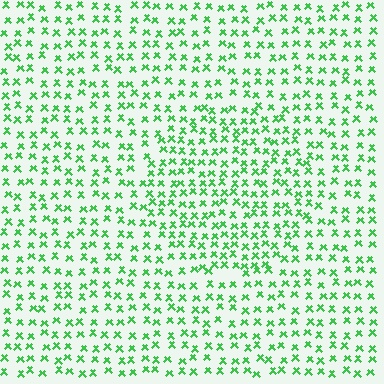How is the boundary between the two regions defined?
The boundary is defined by a change in element density (approximately 1.5x ratio). All elements are the same color, size, and shape.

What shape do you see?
I see a circle.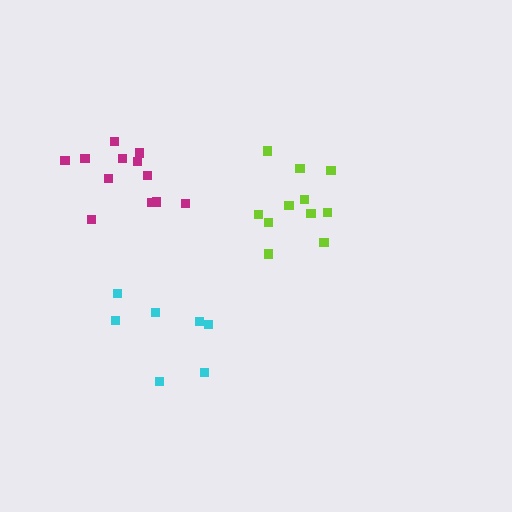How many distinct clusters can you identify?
There are 3 distinct clusters.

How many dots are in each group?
Group 1: 7 dots, Group 2: 11 dots, Group 3: 12 dots (30 total).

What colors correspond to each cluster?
The clusters are colored: cyan, lime, magenta.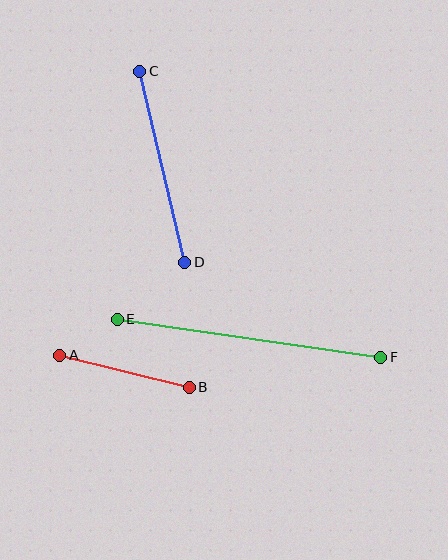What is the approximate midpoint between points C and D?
The midpoint is at approximately (162, 167) pixels.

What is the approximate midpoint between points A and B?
The midpoint is at approximately (125, 371) pixels.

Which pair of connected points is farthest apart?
Points E and F are farthest apart.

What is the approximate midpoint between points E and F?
The midpoint is at approximately (249, 338) pixels.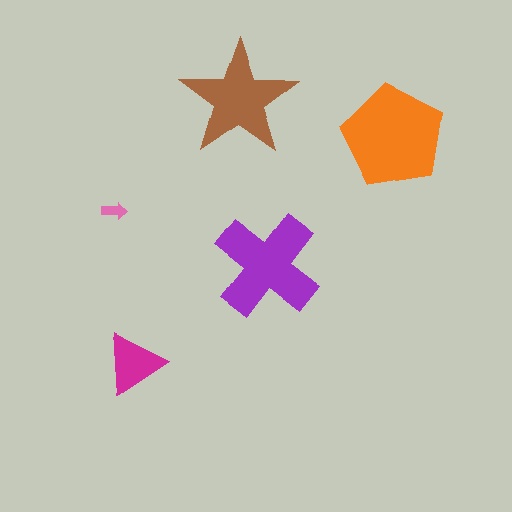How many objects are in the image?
There are 5 objects in the image.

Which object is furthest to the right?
The orange pentagon is rightmost.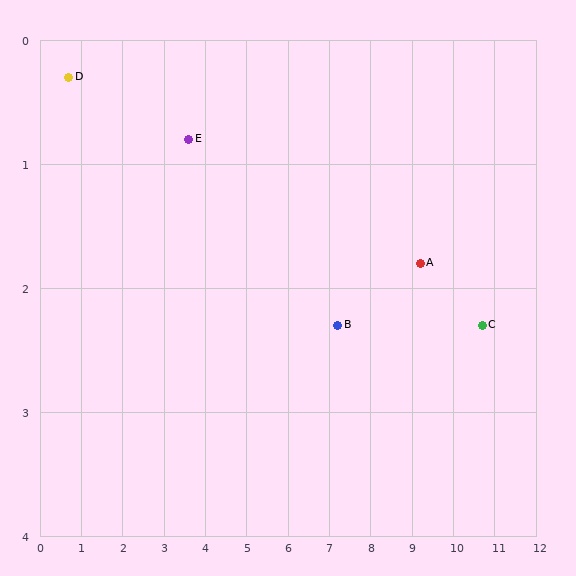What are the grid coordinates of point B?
Point B is at approximately (7.2, 2.3).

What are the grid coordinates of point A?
Point A is at approximately (9.2, 1.8).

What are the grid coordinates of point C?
Point C is at approximately (10.7, 2.3).